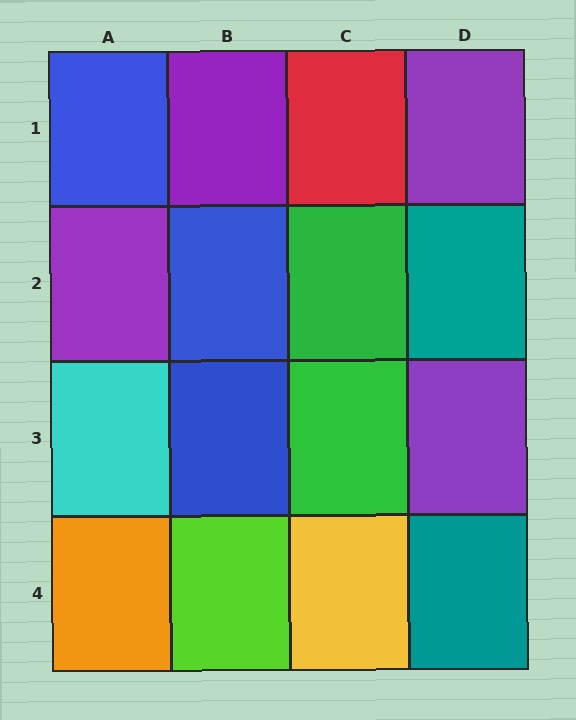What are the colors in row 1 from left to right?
Blue, purple, red, purple.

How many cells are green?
2 cells are green.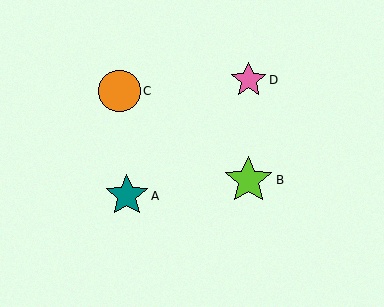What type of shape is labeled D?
Shape D is a pink star.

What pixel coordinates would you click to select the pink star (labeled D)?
Click at (249, 80) to select the pink star D.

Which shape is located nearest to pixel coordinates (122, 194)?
The teal star (labeled A) at (127, 196) is nearest to that location.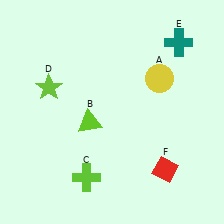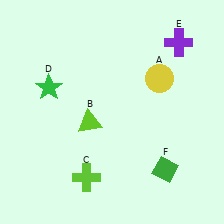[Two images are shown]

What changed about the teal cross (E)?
In Image 1, E is teal. In Image 2, it changed to purple.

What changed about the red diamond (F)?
In Image 1, F is red. In Image 2, it changed to green.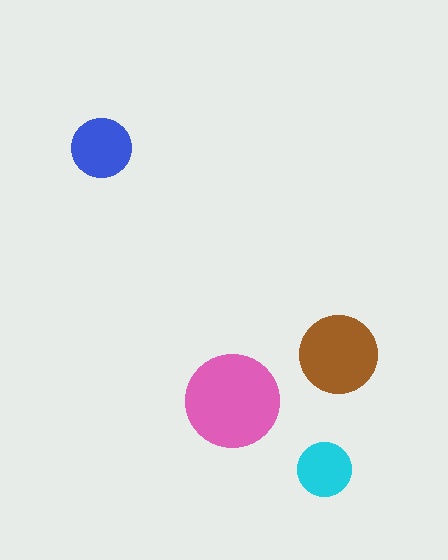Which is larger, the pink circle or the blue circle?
The pink one.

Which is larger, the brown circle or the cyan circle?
The brown one.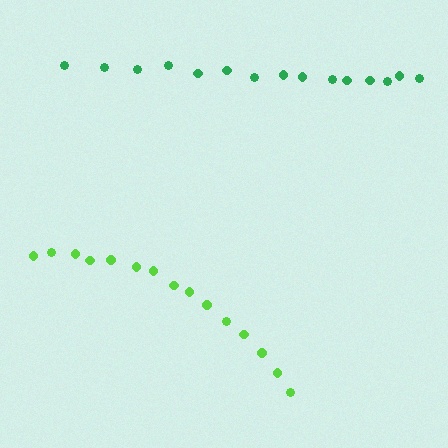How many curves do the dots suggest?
There are 2 distinct paths.